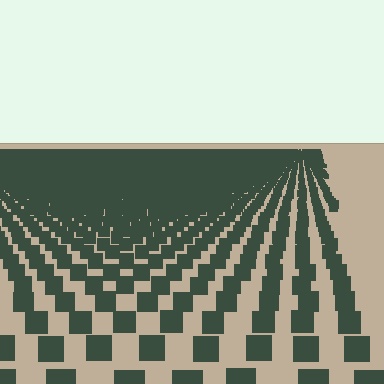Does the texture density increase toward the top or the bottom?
Density increases toward the top.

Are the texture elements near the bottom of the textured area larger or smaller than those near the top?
Larger. Near the bottom, elements are closer to the viewer and appear at a bigger on-screen size.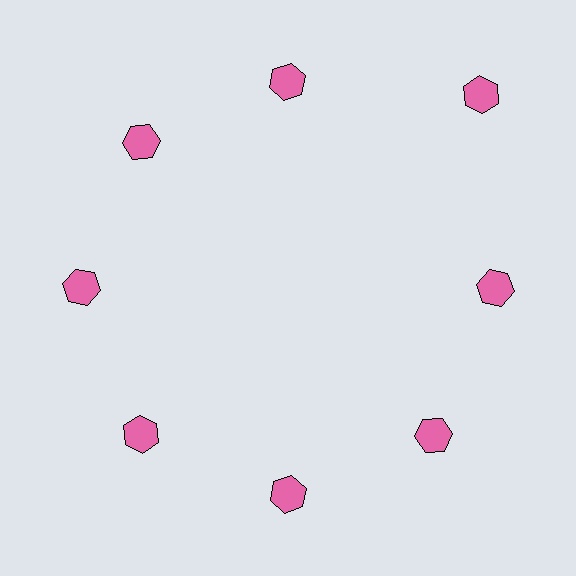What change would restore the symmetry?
The symmetry would be restored by moving it inward, back onto the ring so that all 8 hexagons sit at equal angles and equal distance from the center.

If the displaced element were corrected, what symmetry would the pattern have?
It would have 8-fold rotational symmetry — the pattern would map onto itself every 45 degrees.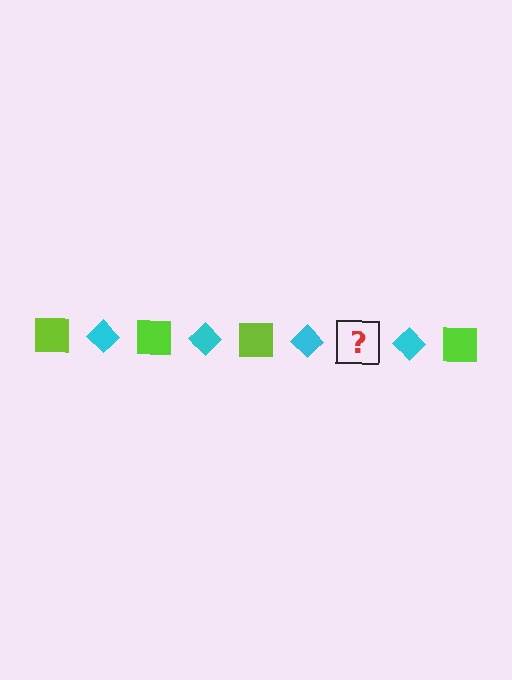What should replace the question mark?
The question mark should be replaced with a lime square.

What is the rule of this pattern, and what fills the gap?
The rule is that the pattern alternates between lime square and cyan diamond. The gap should be filled with a lime square.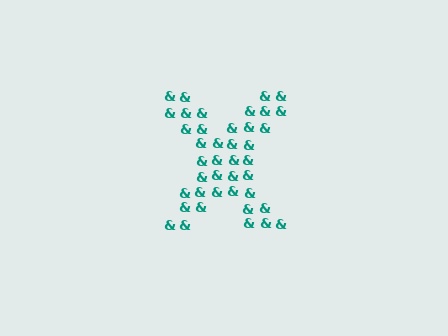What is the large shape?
The large shape is the letter X.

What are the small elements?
The small elements are ampersands.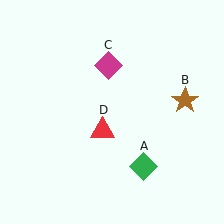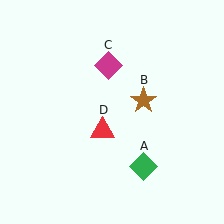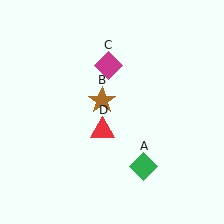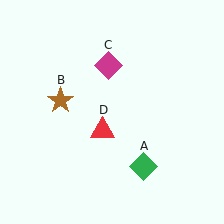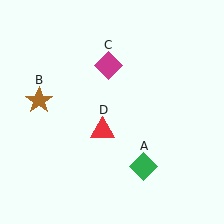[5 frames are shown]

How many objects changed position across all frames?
1 object changed position: brown star (object B).